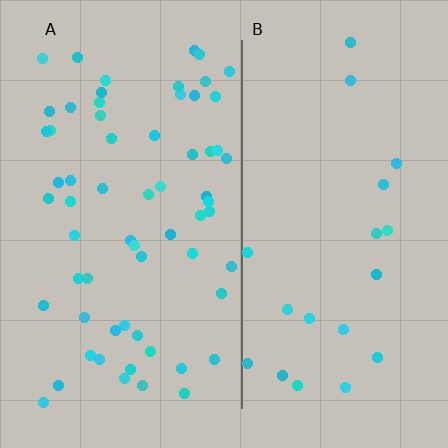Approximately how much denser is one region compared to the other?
Approximately 3.1× — region A over region B.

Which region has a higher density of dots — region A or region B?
A (the left).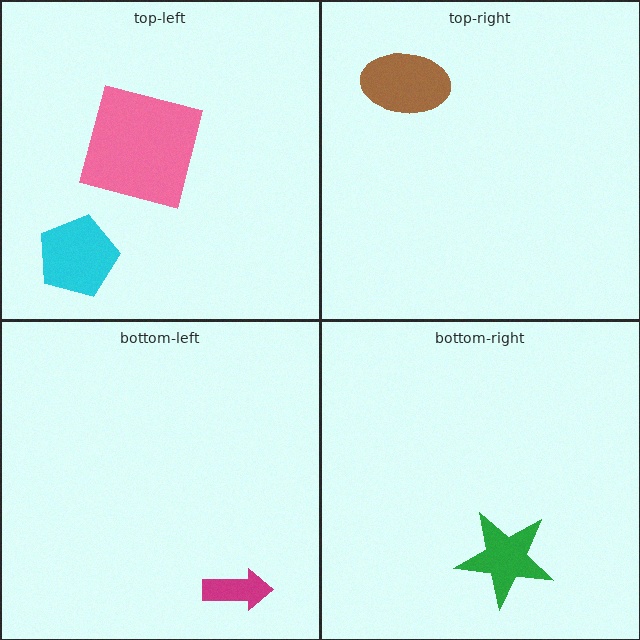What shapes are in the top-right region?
The brown ellipse.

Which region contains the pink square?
The top-left region.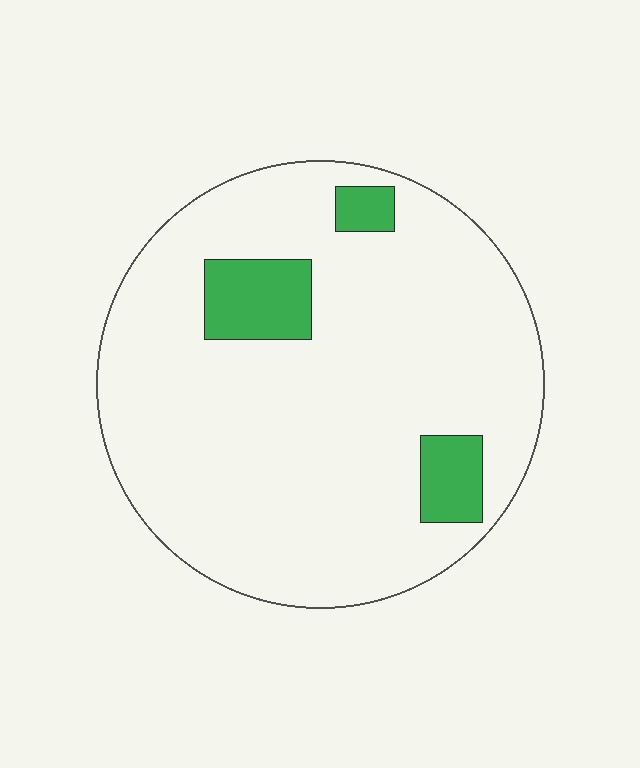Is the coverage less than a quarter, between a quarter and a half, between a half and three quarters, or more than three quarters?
Less than a quarter.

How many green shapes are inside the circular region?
3.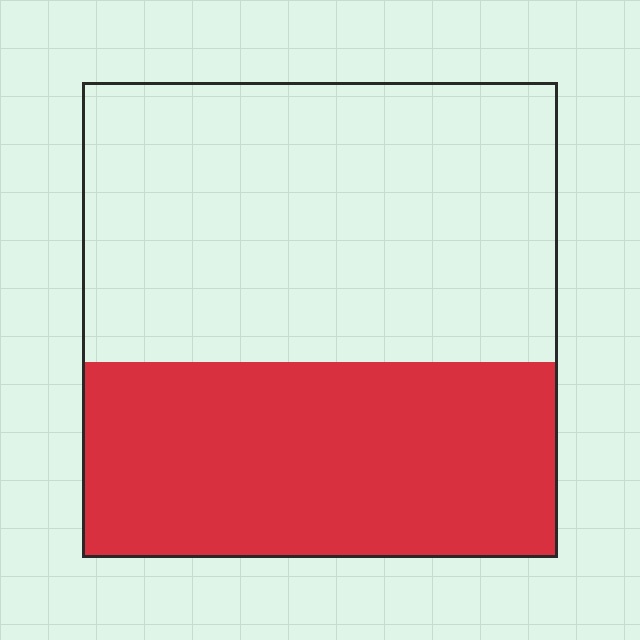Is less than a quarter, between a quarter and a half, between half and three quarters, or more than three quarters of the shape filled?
Between a quarter and a half.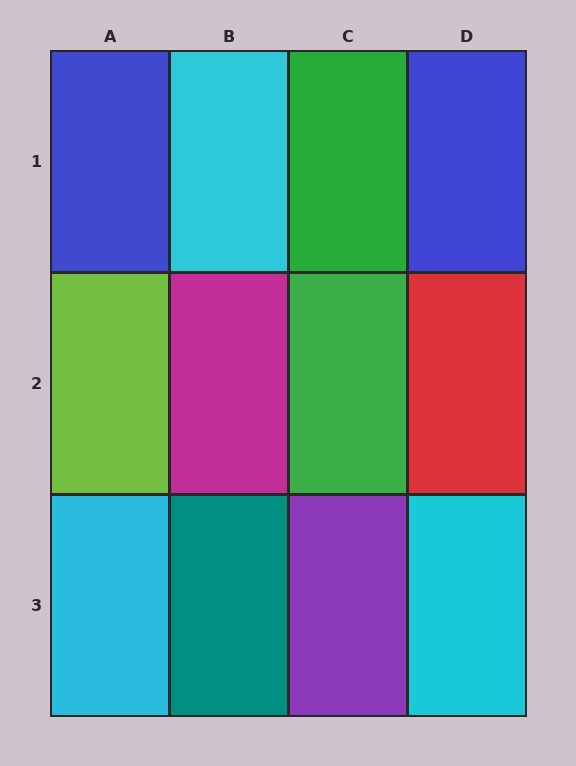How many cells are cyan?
3 cells are cyan.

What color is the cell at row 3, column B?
Teal.